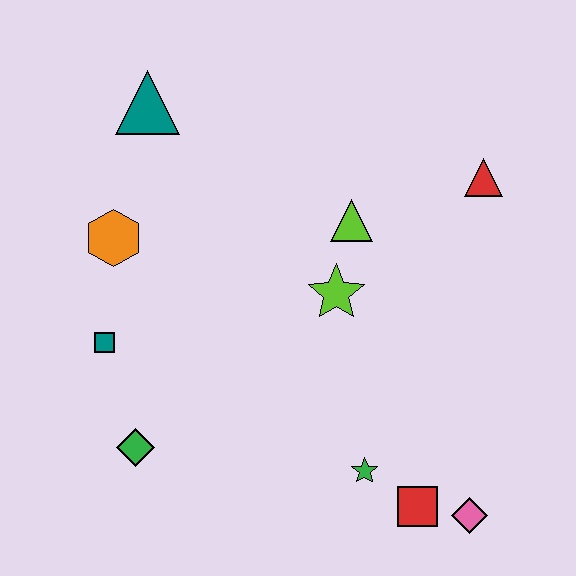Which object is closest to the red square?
The pink diamond is closest to the red square.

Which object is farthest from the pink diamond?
The teal triangle is farthest from the pink diamond.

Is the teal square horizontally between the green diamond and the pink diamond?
No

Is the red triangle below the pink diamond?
No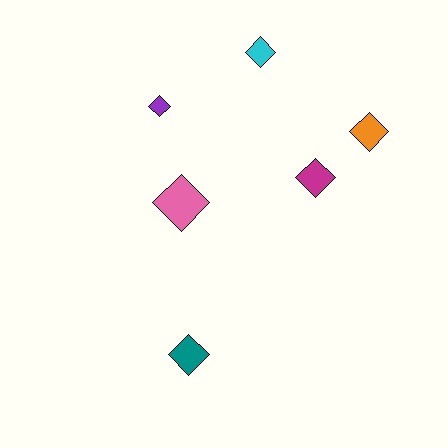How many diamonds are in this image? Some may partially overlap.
There are 6 diamonds.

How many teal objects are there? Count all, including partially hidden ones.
There is 1 teal object.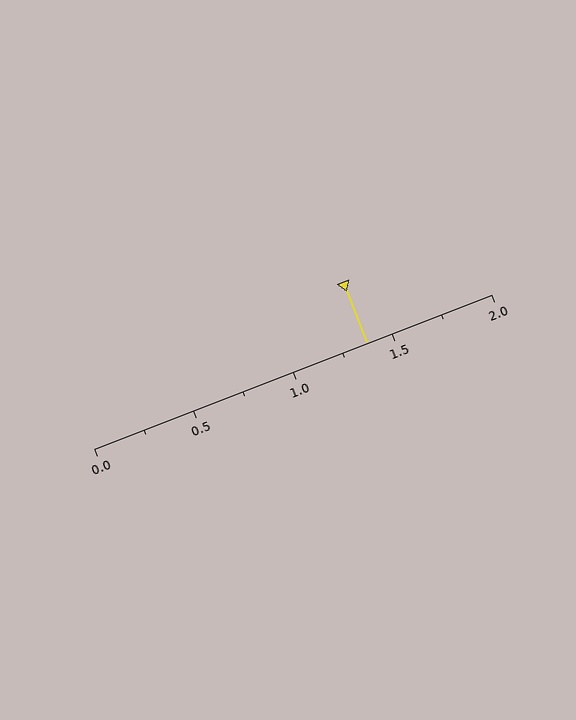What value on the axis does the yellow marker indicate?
The marker indicates approximately 1.38.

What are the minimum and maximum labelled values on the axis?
The axis runs from 0.0 to 2.0.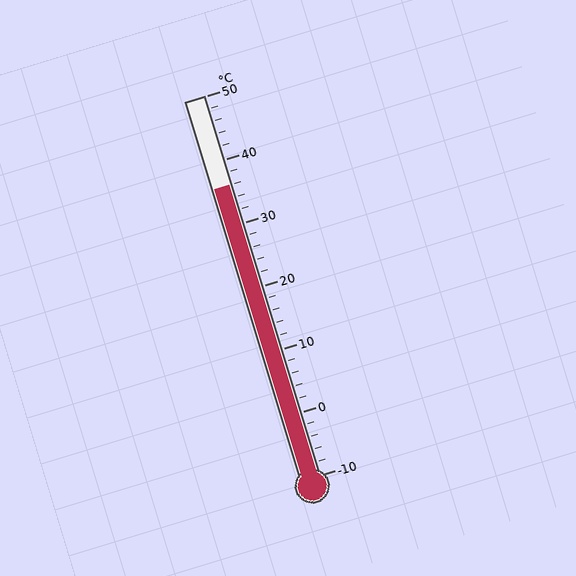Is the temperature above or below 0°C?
The temperature is above 0°C.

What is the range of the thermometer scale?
The thermometer scale ranges from -10°C to 50°C.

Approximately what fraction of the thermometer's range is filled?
The thermometer is filled to approximately 75% of its range.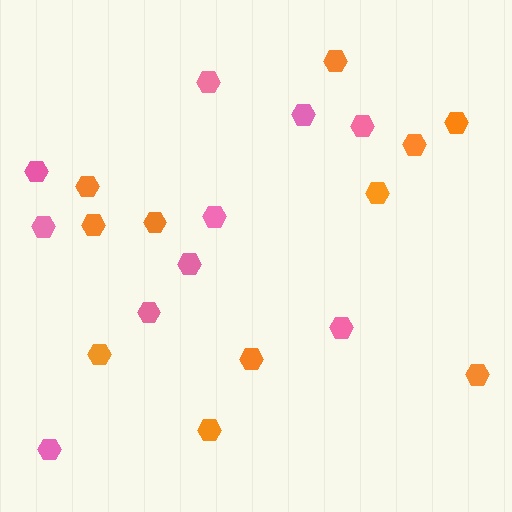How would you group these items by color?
There are 2 groups: one group of pink hexagons (10) and one group of orange hexagons (11).